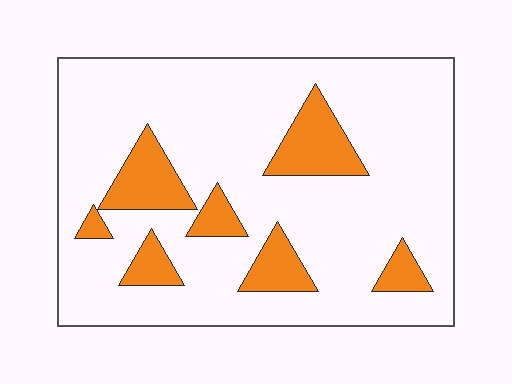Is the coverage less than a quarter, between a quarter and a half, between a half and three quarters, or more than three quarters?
Less than a quarter.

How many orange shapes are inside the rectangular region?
7.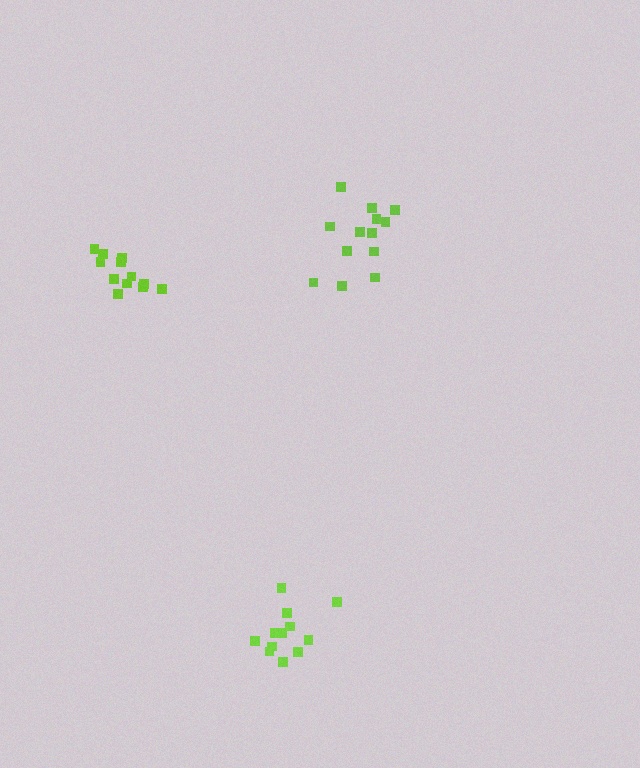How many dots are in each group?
Group 1: 13 dots, Group 2: 12 dots, Group 3: 12 dots (37 total).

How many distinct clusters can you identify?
There are 3 distinct clusters.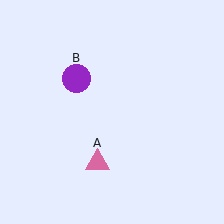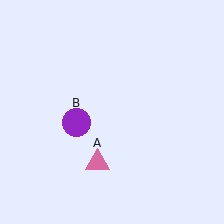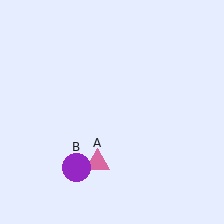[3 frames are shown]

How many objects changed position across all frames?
1 object changed position: purple circle (object B).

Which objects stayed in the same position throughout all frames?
Pink triangle (object A) remained stationary.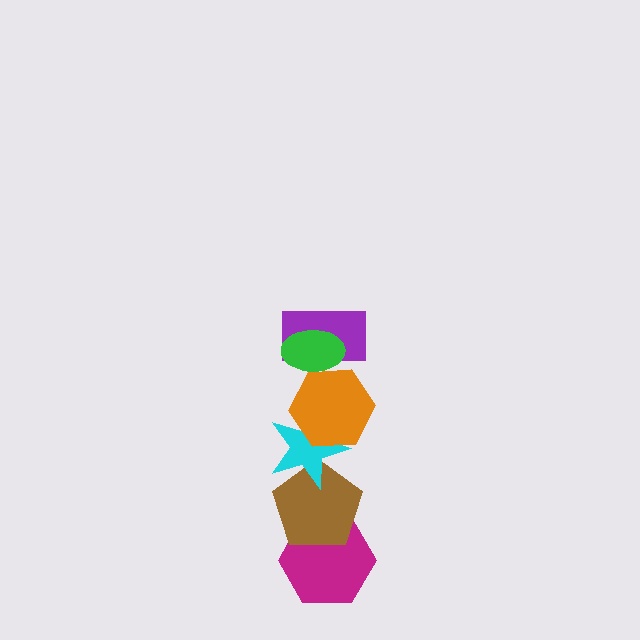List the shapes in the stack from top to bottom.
From top to bottom: the green ellipse, the purple rectangle, the orange hexagon, the cyan star, the brown pentagon, the magenta hexagon.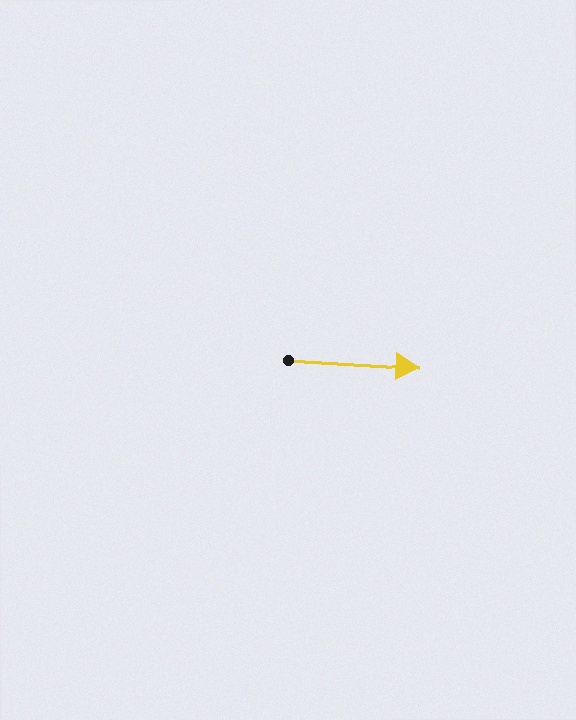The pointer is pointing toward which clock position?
Roughly 3 o'clock.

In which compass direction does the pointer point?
East.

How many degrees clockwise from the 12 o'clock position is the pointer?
Approximately 94 degrees.